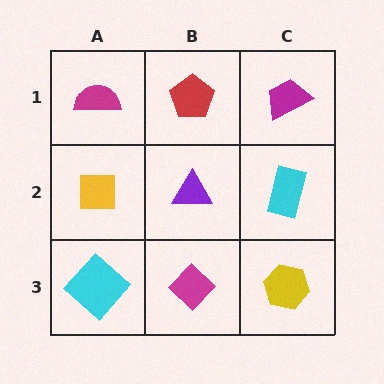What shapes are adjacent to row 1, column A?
A yellow square (row 2, column A), a red pentagon (row 1, column B).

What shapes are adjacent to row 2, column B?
A red pentagon (row 1, column B), a magenta diamond (row 3, column B), a yellow square (row 2, column A), a cyan rectangle (row 2, column C).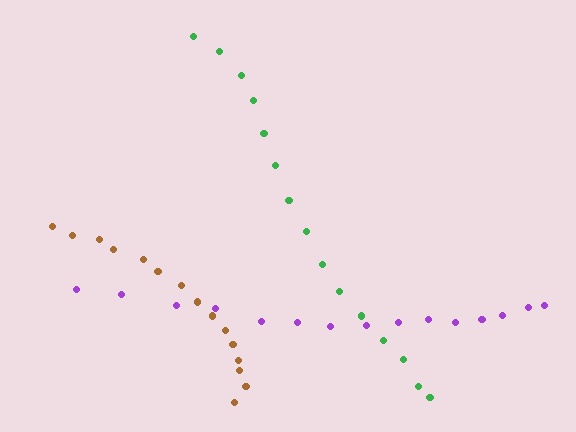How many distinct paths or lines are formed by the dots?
There are 3 distinct paths.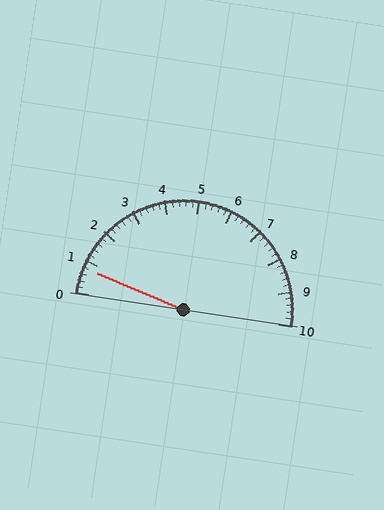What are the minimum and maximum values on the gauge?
The gauge ranges from 0 to 10.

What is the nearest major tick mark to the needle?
The nearest major tick mark is 1.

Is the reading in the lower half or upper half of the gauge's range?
The reading is in the lower half of the range (0 to 10).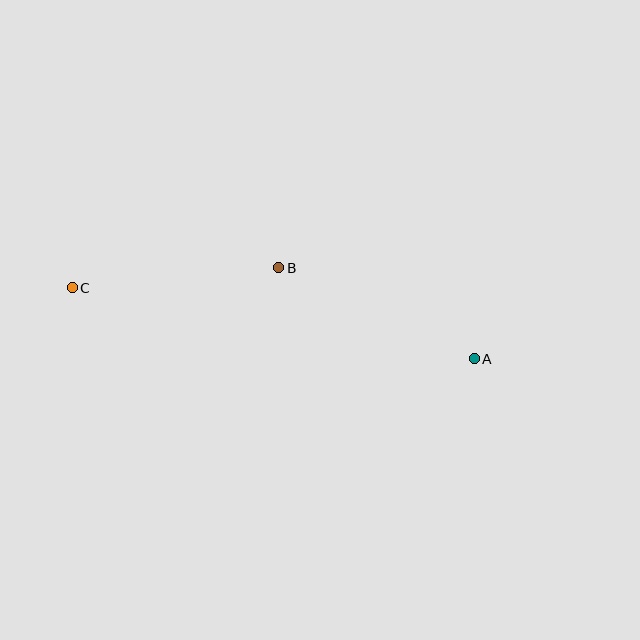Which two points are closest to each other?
Points B and C are closest to each other.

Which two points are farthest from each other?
Points A and C are farthest from each other.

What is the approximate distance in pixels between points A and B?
The distance between A and B is approximately 216 pixels.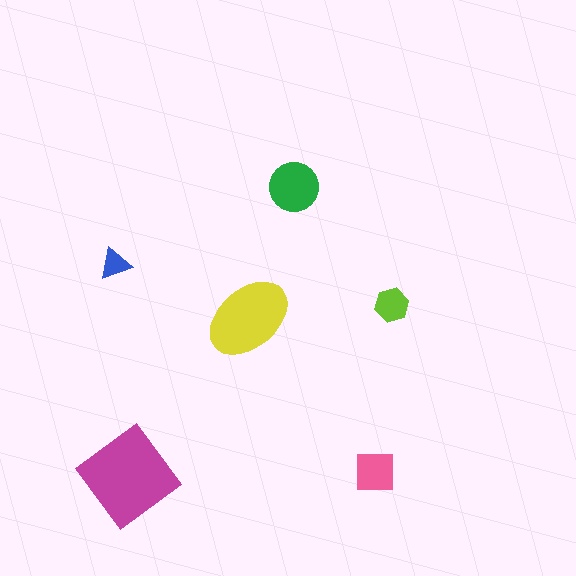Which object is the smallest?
The blue triangle.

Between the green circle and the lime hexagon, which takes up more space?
The green circle.